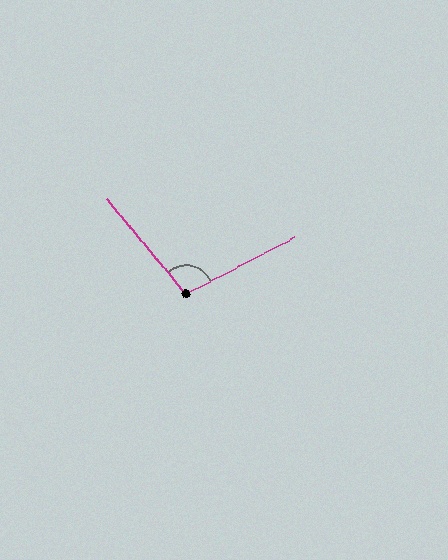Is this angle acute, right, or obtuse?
It is obtuse.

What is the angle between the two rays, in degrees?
Approximately 102 degrees.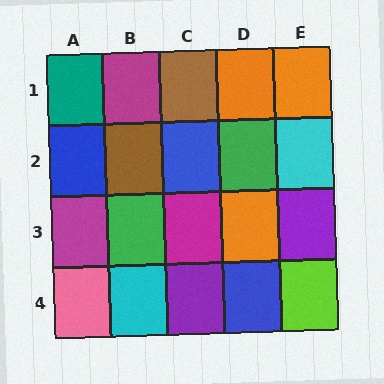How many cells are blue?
3 cells are blue.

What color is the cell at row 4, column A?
Pink.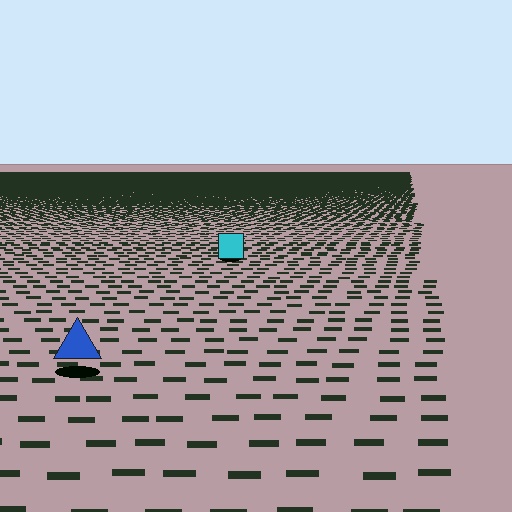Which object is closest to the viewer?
The blue triangle is closest. The texture marks near it are larger and more spread out.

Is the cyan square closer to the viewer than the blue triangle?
No. The blue triangle is closer — you can tell from the texture gradient: the ground texture is coarser near it.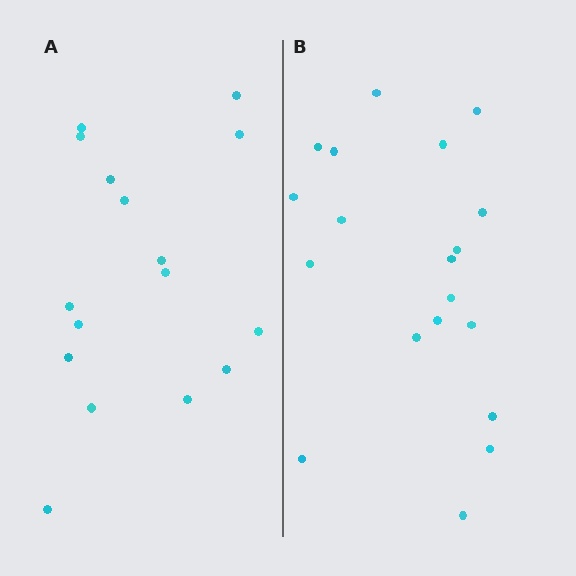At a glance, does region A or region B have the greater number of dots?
Region B (the right region) has more dots.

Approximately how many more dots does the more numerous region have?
Region B has just a few more — roughly 2 or 3 more dots than region A.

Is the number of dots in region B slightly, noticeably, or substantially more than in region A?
Region B has only slightly more — the two regions are fairly close. The ratio is roughly 1.2 to 1.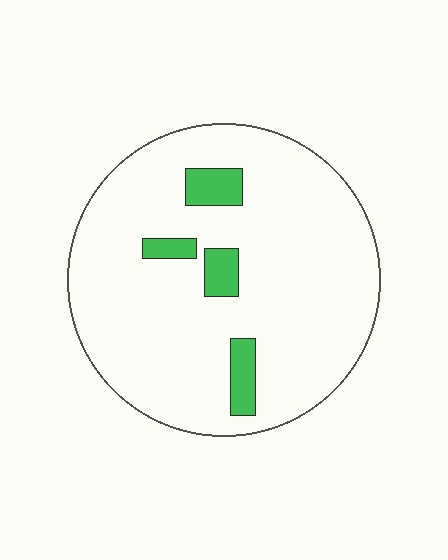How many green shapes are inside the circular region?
4.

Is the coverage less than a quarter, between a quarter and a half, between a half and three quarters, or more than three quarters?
Less than a quarter.